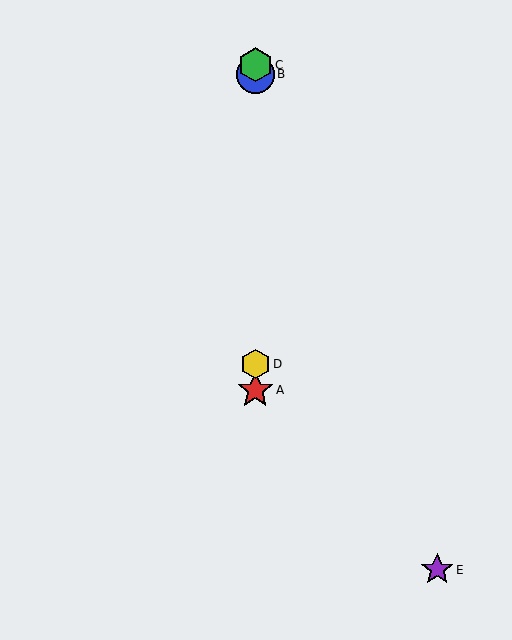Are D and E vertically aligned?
No, D is at x≈255 and E is at x≈437.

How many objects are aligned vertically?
4 objects (A, B, C, D) are aligned vertically.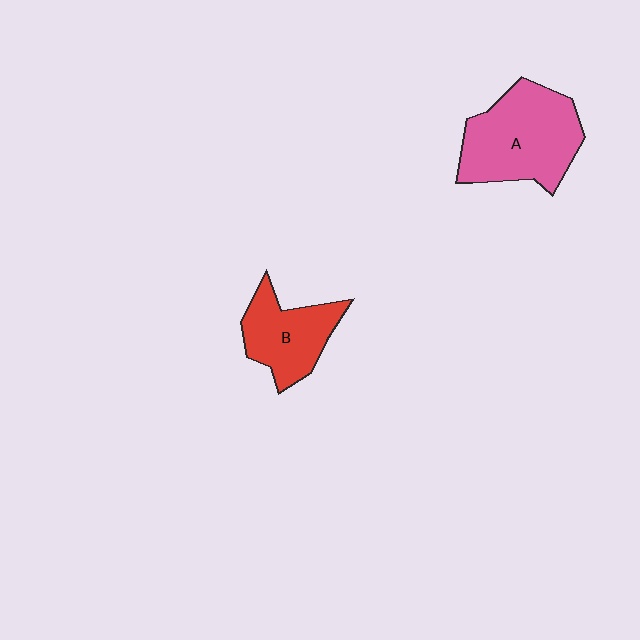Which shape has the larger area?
Shape A (pink).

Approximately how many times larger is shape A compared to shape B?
Approximately 1.6 times.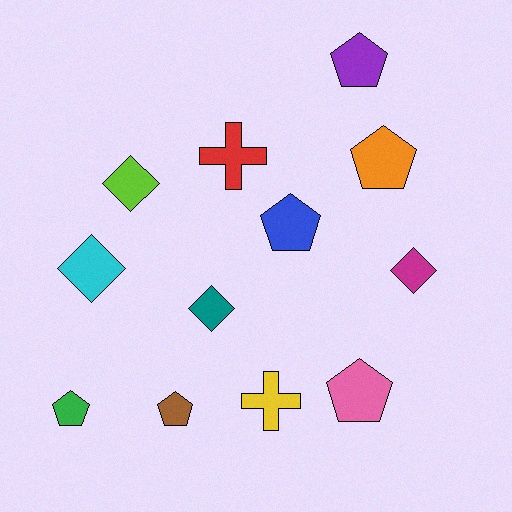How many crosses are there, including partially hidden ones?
There are 2 crosses.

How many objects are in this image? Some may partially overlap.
There are 12 objects.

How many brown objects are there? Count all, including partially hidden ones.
There is 1 brown object.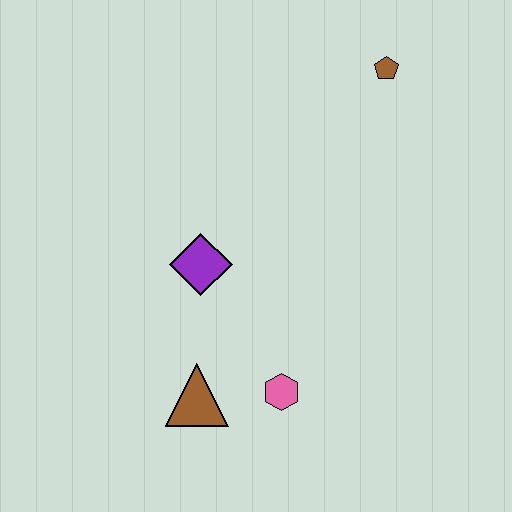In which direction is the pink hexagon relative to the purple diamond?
The pink hexagon is below the purple diamond.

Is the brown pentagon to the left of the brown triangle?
No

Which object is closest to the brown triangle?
The pink hexagon is closest to the brown triangle.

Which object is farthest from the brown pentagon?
The brown triangle is farthest from the brown pentagon.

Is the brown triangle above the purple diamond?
No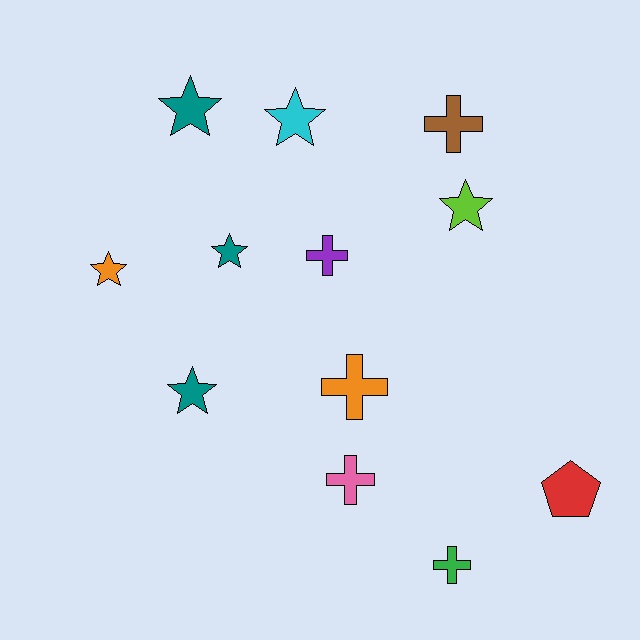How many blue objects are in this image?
There are no blue objects.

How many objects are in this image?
There are 12 objects.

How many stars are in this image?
There are 6 stars.